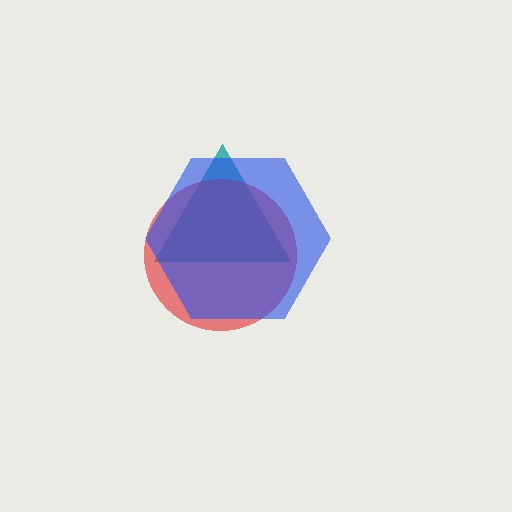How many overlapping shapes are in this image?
There are 3 overlapping shapes in the image.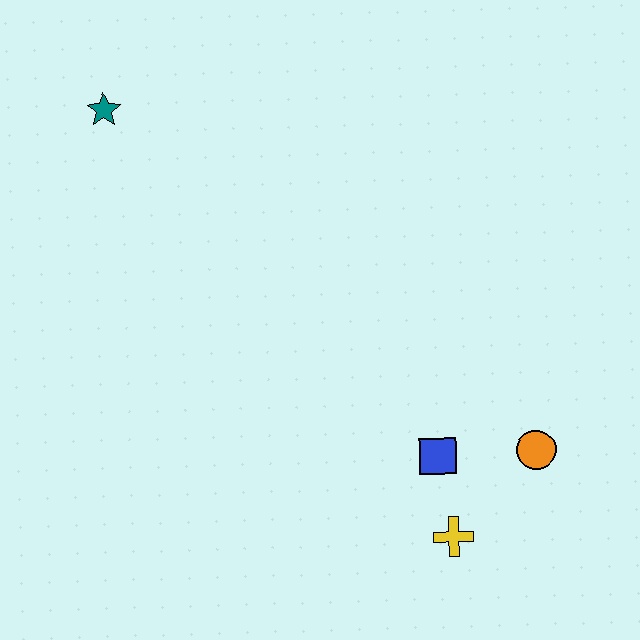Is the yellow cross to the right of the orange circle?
No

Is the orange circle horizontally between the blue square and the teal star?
No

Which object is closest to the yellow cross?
The blue square is closest to the yellow cross.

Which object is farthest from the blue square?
The teal star is farthest from the blue square.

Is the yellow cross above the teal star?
No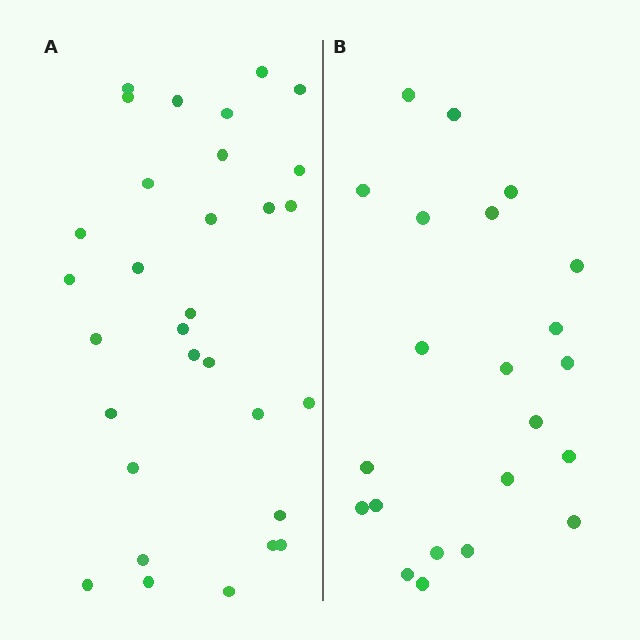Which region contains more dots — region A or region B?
Region A (the left region) has more dots.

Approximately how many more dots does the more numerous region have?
Region A has roughly 8 or so more dots than region B.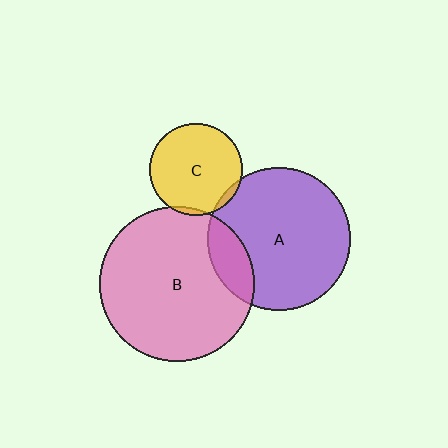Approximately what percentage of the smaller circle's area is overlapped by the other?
Approximately 5%.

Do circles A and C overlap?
Yes.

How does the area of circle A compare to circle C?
Approximately 2.4 times.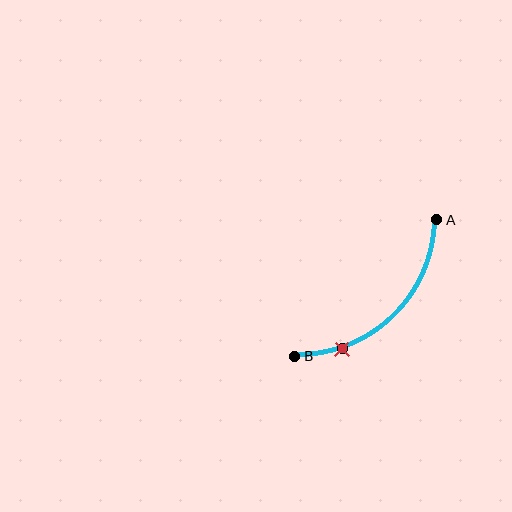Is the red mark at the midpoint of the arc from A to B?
No. The red mark lies on the arc but is closer to endpoint B. The arc midpoint would be at the point on the curve equidistant along the arc from both A and B.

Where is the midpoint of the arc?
The arc midpoint is the point on the curve farthest from the straight line joining A and B. It sits below and to the right of that line.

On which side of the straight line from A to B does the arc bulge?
The arc bulges below and to the right of the straight line connecting A and B.